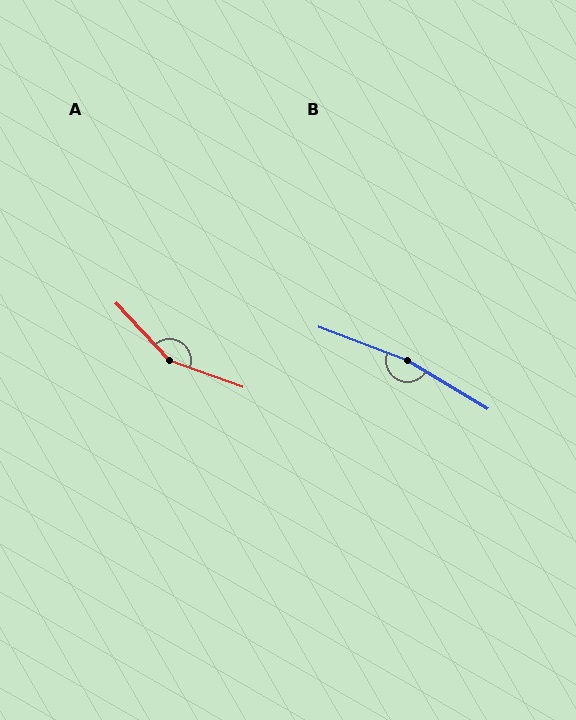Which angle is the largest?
B, at approximately 169 degrees.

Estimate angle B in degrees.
Approximately 169 degrees.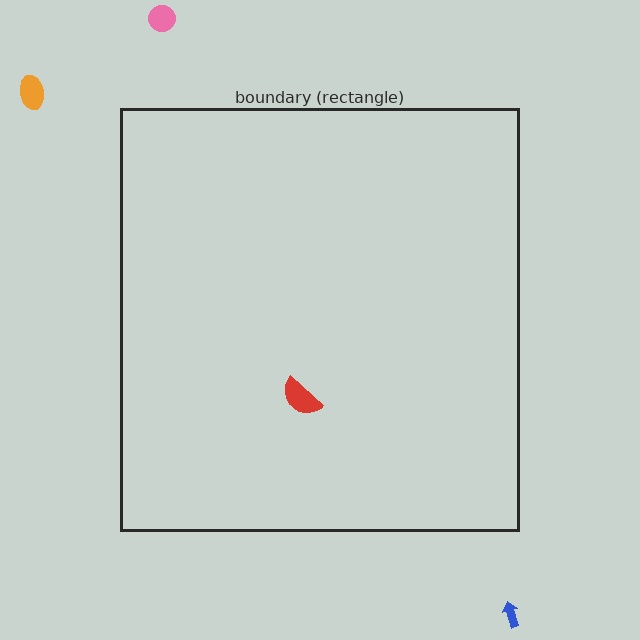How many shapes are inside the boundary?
1 inside, 3 outside.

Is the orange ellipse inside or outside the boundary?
Outside.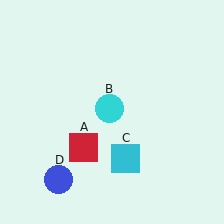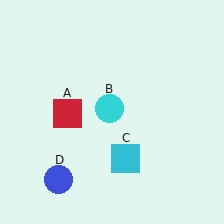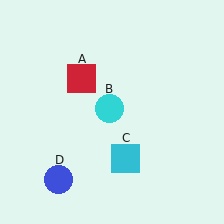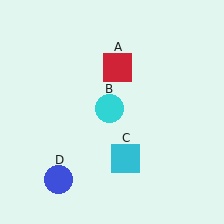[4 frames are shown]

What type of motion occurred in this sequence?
The red square (object A) rotated clockwise around the center of the scene.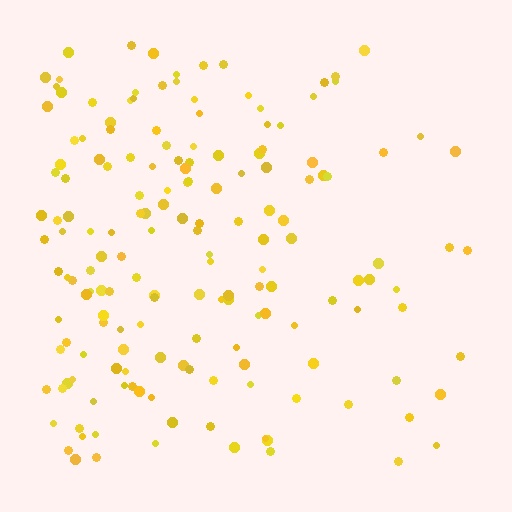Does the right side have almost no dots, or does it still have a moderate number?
Still a moderate number, just noticeably fewer than the left.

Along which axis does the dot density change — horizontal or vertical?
Horizontal.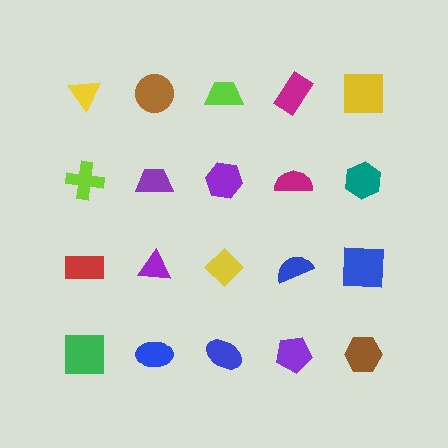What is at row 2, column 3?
A purple hexagon.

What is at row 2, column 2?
A purple trapezoid.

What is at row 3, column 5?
A blue square.